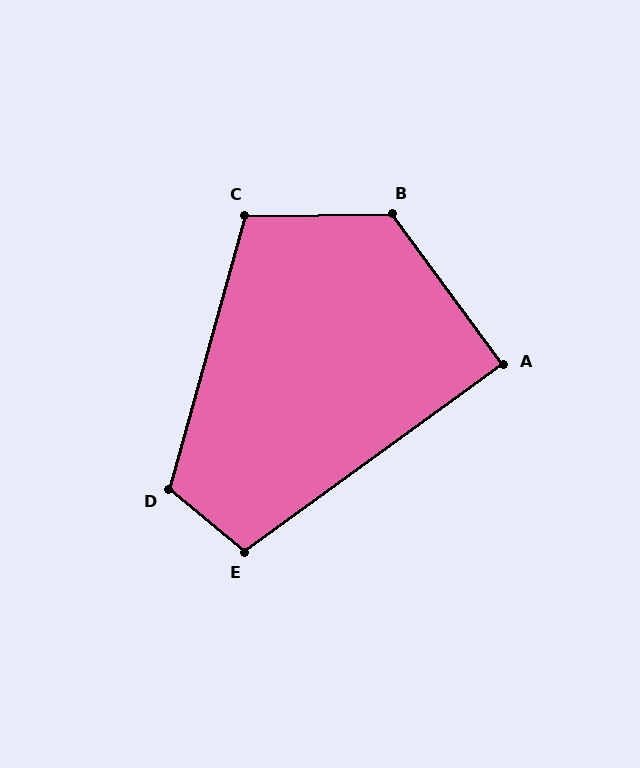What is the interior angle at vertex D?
Approximately 114 degrees (obtuse).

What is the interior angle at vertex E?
Approximately 104 degrees (obtuse).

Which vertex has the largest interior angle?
B, at approximately 126 degrees.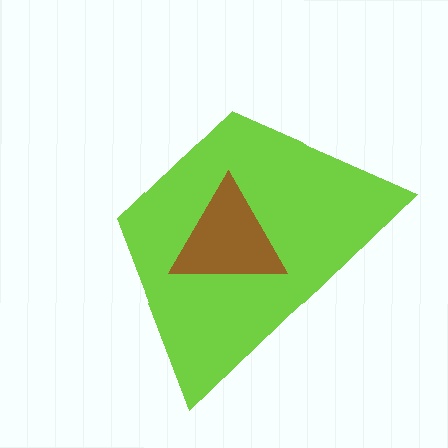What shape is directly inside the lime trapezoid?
The brown triangle.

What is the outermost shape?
The lime trapezoid.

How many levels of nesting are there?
2.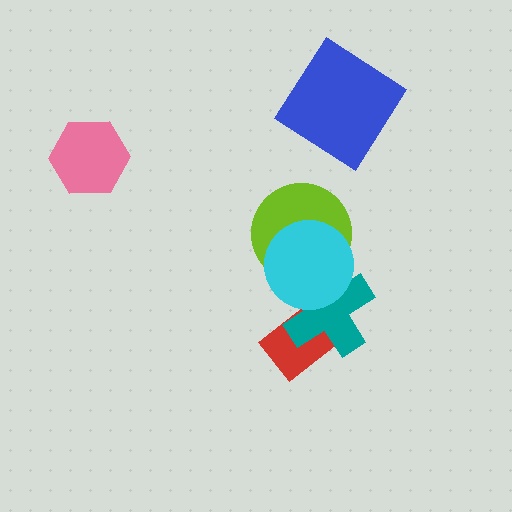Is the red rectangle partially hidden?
Yes, it is partially covered by another shape.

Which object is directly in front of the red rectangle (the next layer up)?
The teal cross is directly in front of the red rectangle.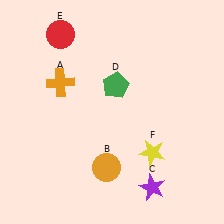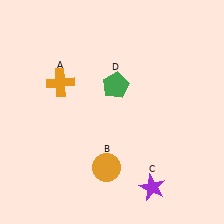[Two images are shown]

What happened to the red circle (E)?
The red circle (E) was removed in Image 2. It was in the top-left area of Image 1.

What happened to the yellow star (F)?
The yellow star (F) was removed in Image 2. It was in the bottom-right area of Image 1.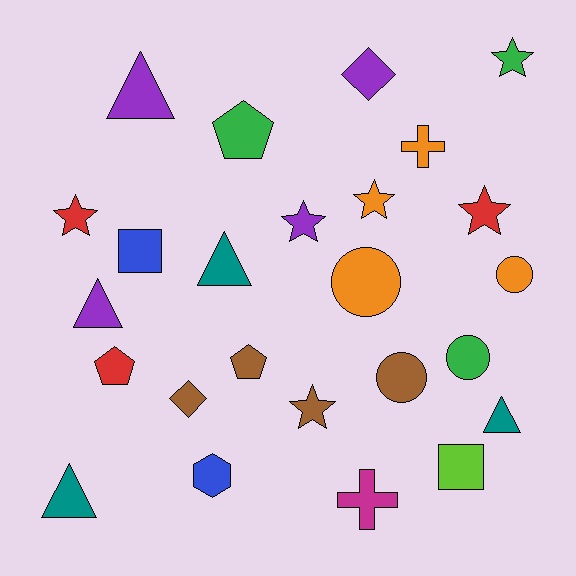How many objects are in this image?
There are 25 objects.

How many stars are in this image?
There are 6 stars.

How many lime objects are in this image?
There is 1 lime object.